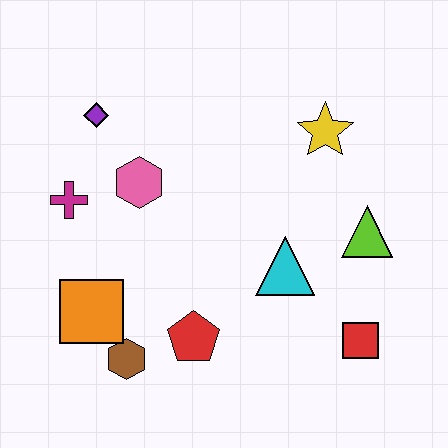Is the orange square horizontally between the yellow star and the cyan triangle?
No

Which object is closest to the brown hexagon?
The orange square is closest to the brown hexagon.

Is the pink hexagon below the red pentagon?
No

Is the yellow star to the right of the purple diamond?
Yes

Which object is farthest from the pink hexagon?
The red square is farthest from the pink hexagon.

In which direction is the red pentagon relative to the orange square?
The red pentagon is to the right of the orange square.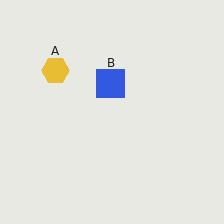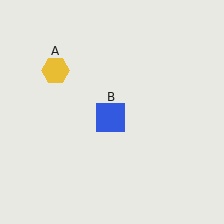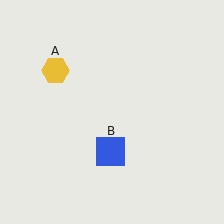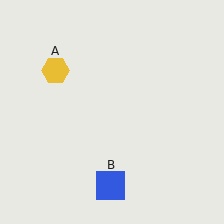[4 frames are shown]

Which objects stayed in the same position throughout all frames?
Yellow hexagon (object A) remained stationary.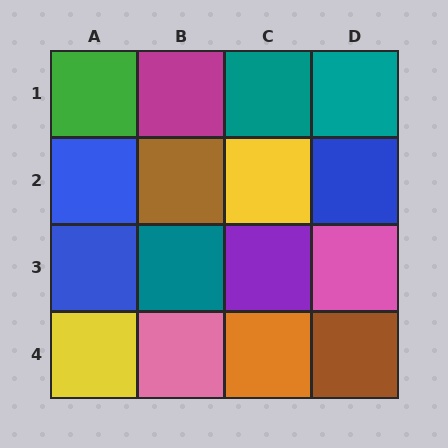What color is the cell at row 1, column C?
Teal.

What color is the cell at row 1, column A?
Green.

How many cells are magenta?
1 cell is magenta.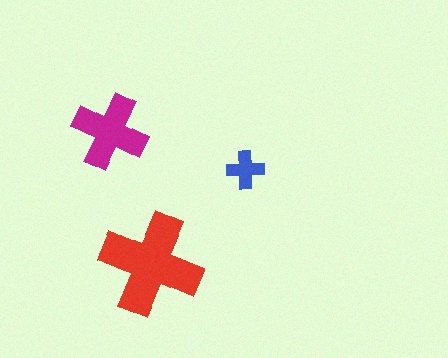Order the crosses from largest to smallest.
the red one, the magenta one, the blue one.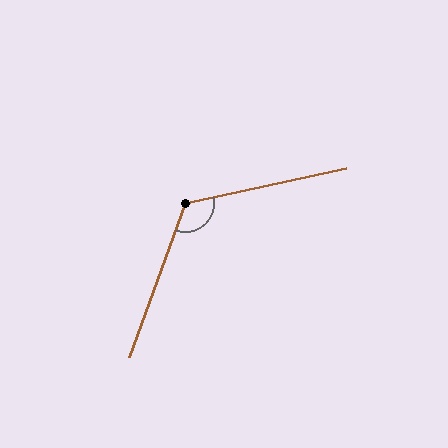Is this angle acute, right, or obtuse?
It is obtuse.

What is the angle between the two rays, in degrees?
Approximately 122 degrees.